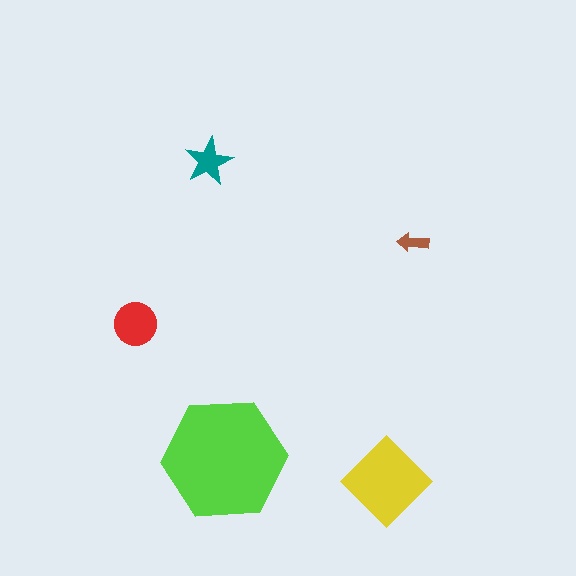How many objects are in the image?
There are 5 objects in the image.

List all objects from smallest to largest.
The brown arrow, the teal star, the red circle, the yellow diamond, the lime hexagon.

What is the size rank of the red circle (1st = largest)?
3rd.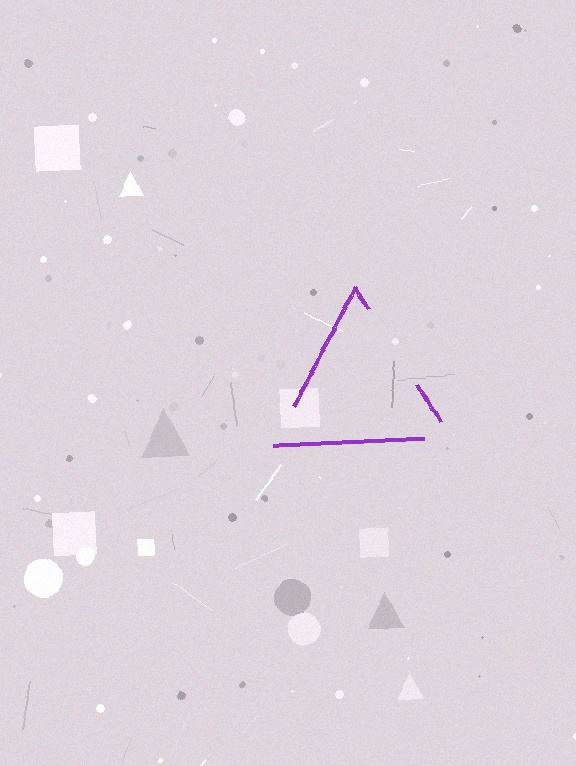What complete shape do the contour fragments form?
The contour fragments form a triangle.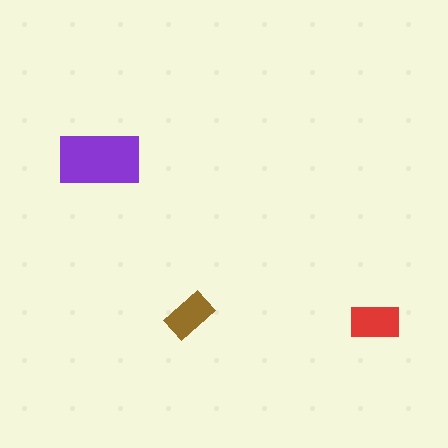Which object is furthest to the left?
The purple rectangle is leftmost.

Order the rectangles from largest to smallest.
the purple one, the red one, the brown one.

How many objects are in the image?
There are 3 objects in the image.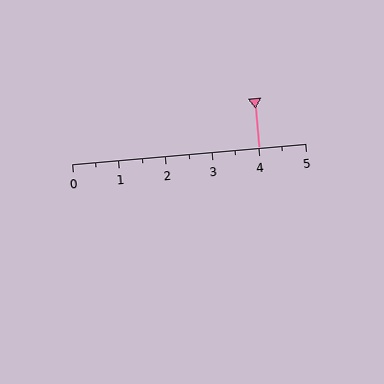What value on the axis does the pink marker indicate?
The marker indicates approximately 4.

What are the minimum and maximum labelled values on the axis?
The axis runs from 0 to 5.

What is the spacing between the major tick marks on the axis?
The major ticks are spaced 1 apart.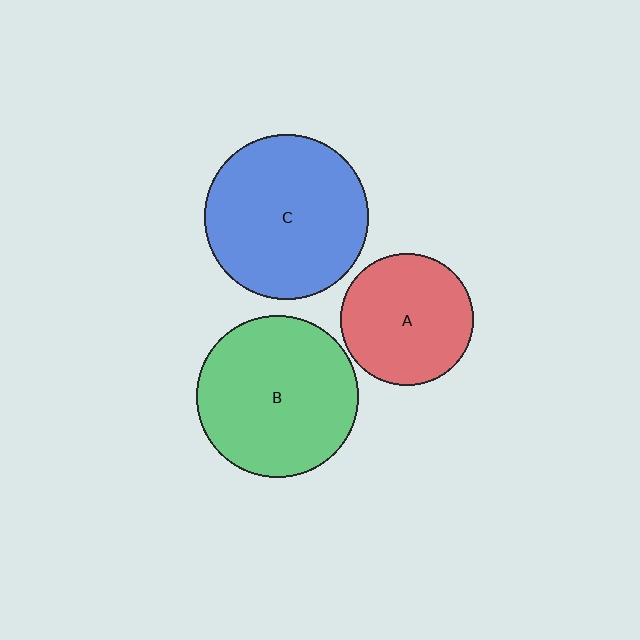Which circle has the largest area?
Circle C (blue).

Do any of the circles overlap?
No, none of the circles overlap.